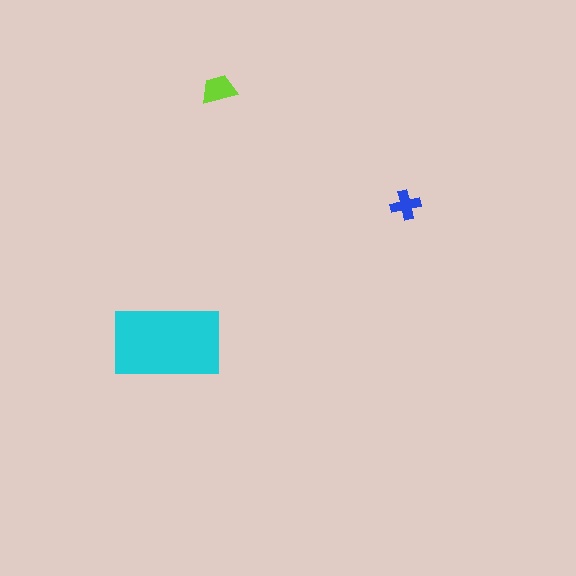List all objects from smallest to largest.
The blue cross, the lime trapezoid, the cyan rectangle.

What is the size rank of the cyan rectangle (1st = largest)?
1st.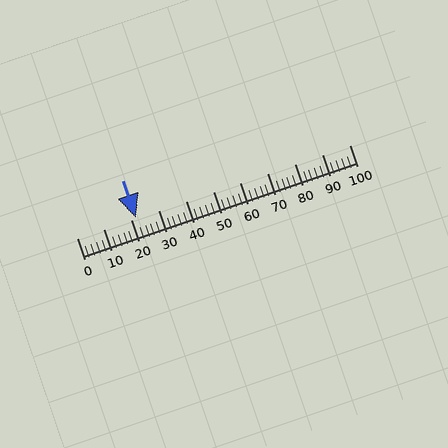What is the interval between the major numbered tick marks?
The major tick marks are spaced 10 units apart.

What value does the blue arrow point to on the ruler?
The blue arrow points to approximately 22.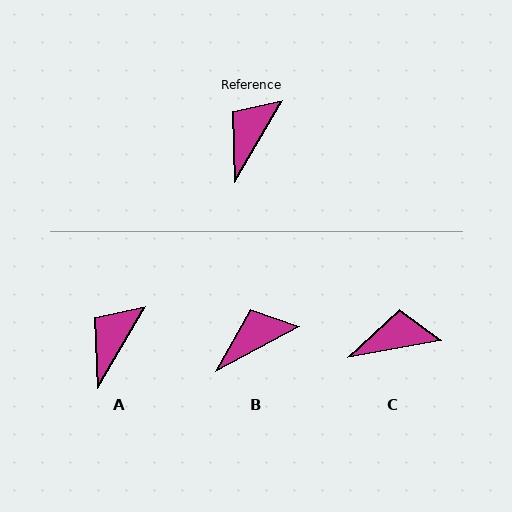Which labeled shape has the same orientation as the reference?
A.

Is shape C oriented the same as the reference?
No, it is off by about 49 degrees.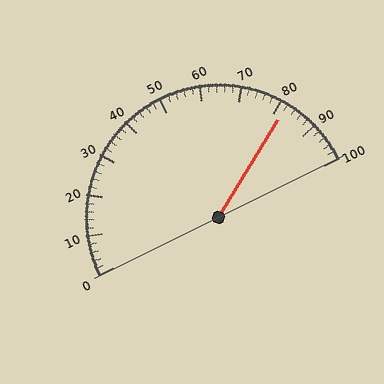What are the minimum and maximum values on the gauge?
The gauge ranges from 0 to 100.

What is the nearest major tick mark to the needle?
The nearest major tick mark is 80.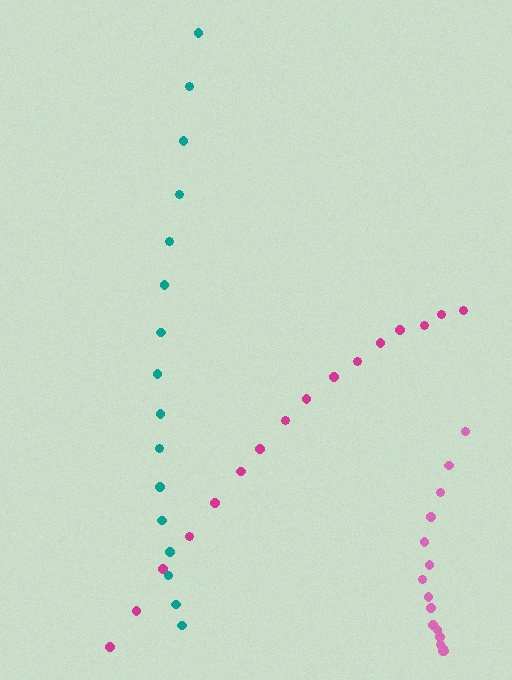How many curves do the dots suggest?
There are 3 distinct paths.